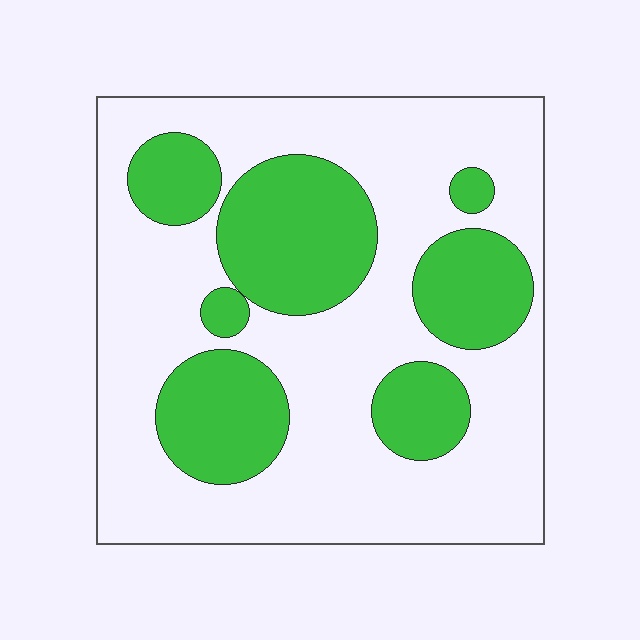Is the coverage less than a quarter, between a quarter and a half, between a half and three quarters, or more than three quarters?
Between a quarter and a half.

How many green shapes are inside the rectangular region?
7.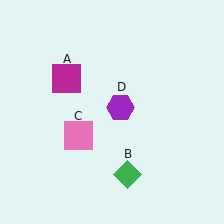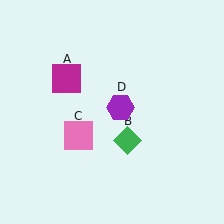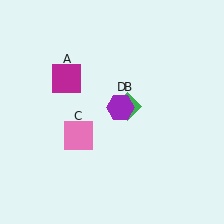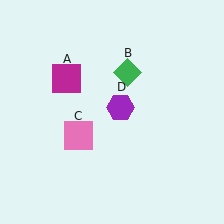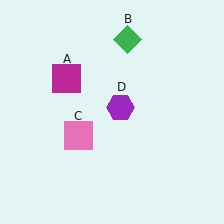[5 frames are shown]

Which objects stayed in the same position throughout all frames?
Magenta square (object A) and pink square (object C) and purple hexagon (object D) remained stationary.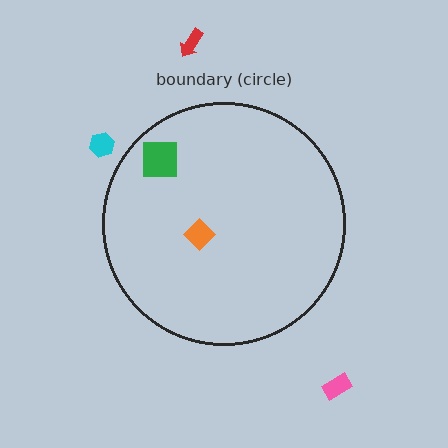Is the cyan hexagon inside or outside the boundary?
Outside.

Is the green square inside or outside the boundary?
Inside.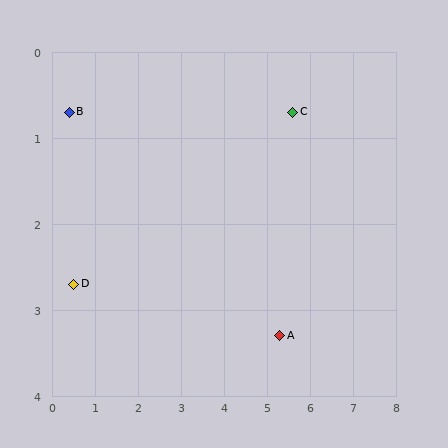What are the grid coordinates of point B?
Point B is at approximately (0.4, 0.7).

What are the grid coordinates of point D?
Point D is at approximately (0.5, 2.7).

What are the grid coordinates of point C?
Point C is at approximately (5.6, 0.7).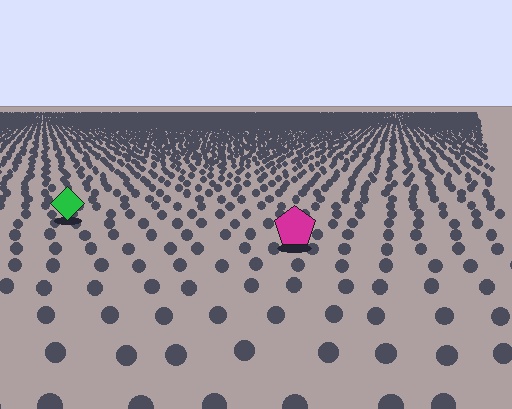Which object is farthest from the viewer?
The green diamond is farthest from the viewer. It appears smaller and the ground texture around it is denser.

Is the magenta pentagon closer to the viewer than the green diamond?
Yes. The magenta pentagon is closer — you can tell from the texture gradient: the ground texture is coarser near it.